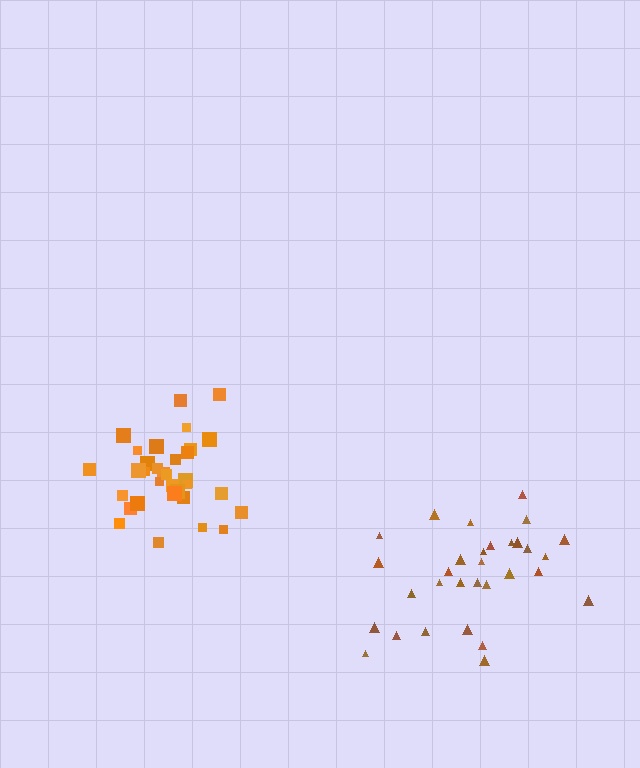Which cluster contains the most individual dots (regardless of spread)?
Orange (33).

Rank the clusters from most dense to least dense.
orange, brown.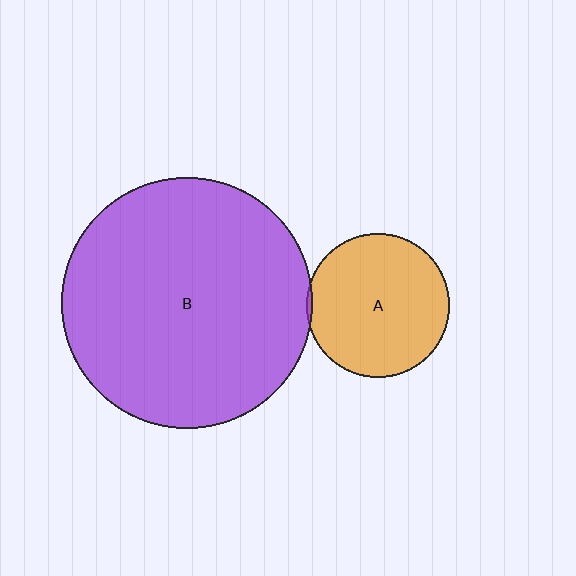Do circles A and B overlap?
Yes.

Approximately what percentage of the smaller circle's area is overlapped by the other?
Approximately 5%.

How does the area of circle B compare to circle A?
Approximately 3.1 times.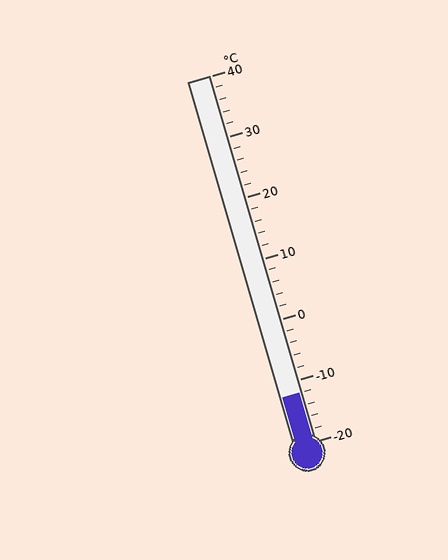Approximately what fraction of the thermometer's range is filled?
The thermometer is filled to approximately 15% of its range.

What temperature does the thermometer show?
The thermometer shows approximately -12°C.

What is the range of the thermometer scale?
The thermometer scale ranges from -20°C to 40°C.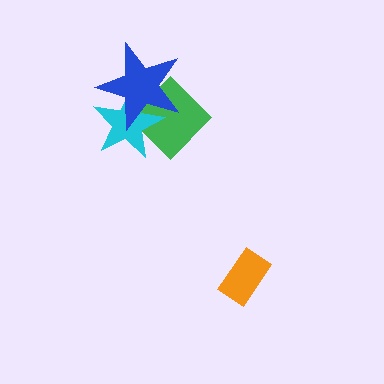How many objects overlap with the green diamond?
2 objects overlap with the green diamond.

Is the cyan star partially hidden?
Yes, it is partially covered by another shape.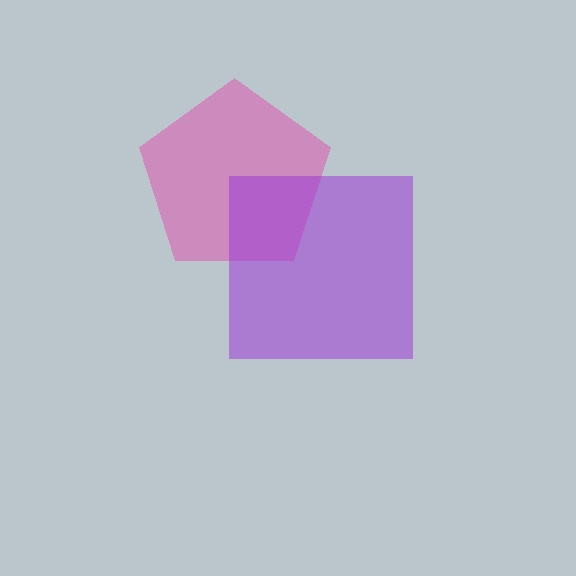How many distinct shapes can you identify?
There are 2 distinct shapes: a pink pentagon, a purple square.